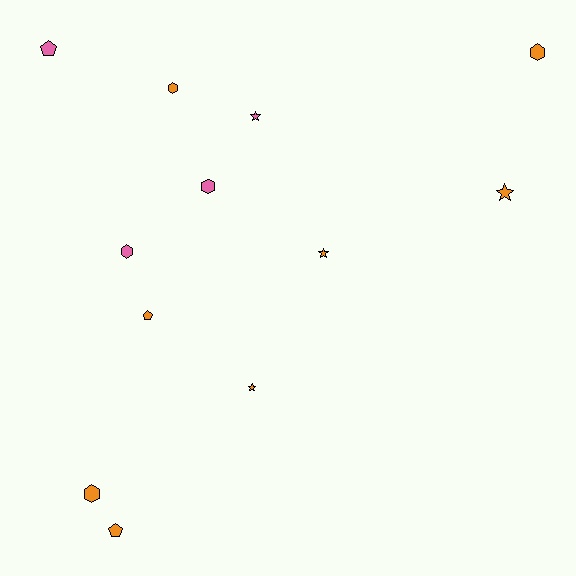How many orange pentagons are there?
There are 2 orange pentagons.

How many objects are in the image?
There are 12 objects.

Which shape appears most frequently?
Hexagon, with 5 objects.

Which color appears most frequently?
Orange, with 8 objects.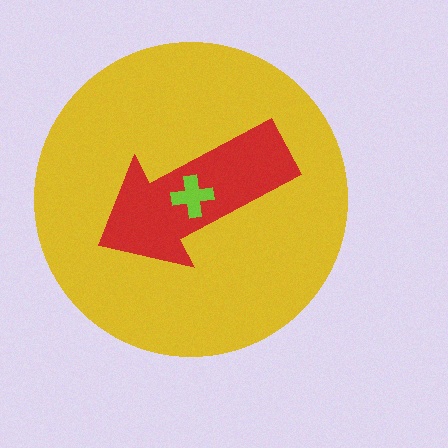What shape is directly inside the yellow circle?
The red arrow.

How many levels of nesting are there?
3.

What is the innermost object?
The lime cross.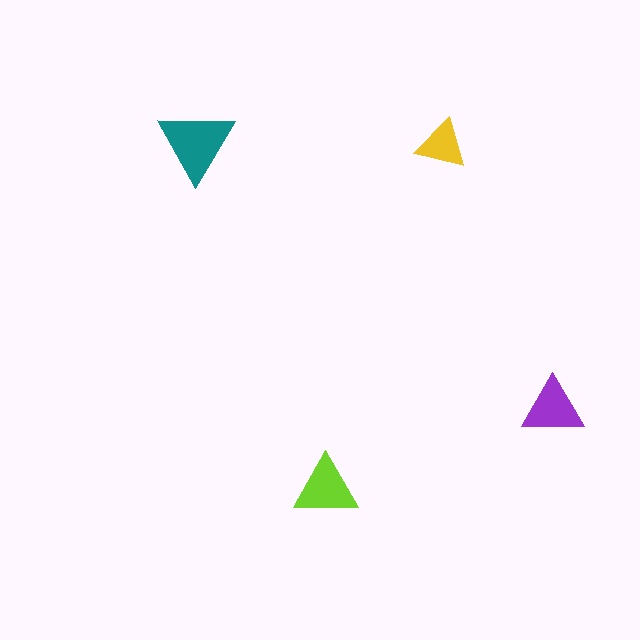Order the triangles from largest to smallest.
the teal one, the lime one, the purple one, the yellow one.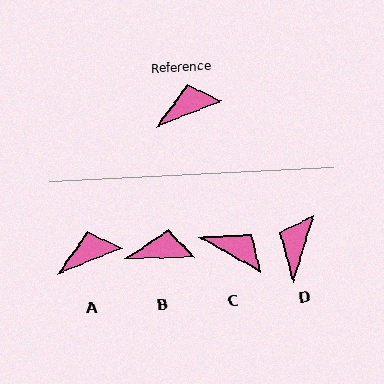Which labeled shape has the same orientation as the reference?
A.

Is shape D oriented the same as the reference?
No, it is off by about 50 degrees.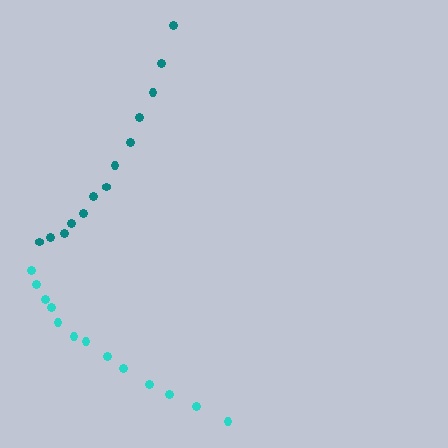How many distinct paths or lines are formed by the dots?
There are 2 distinct paths.